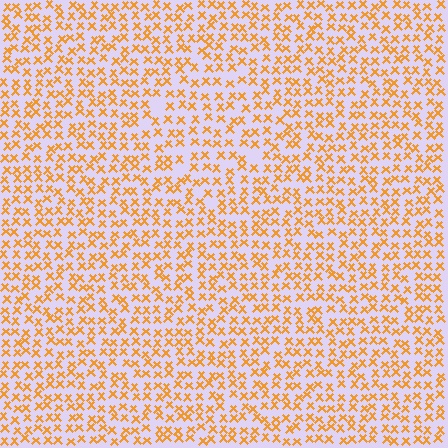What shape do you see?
I see a diamond.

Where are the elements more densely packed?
The elements are more densely packed outside the diamond boundary.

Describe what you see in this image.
The image contains small orange elements arranged at two different densities. A diamond-shaped region is visible where the elements are less densely packed than the surrounding area.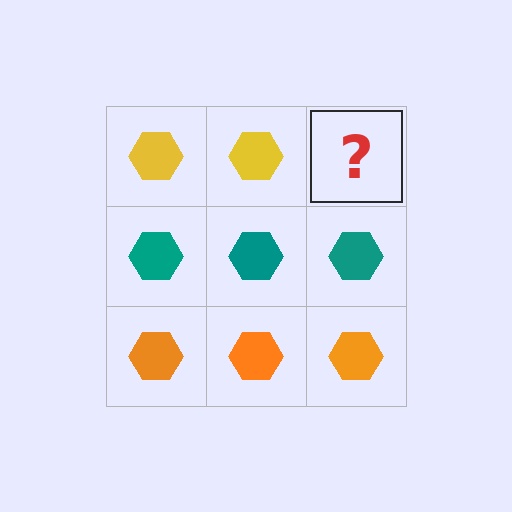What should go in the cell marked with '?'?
The missing cell should contain a yellow hexagon.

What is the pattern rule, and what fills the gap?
The rule is that each row has a consistent color. The gap should be filled with a yellow hexagon.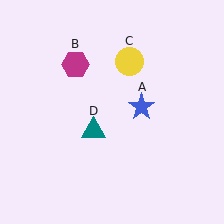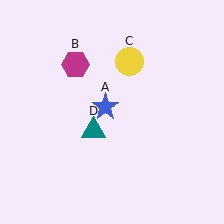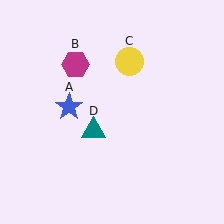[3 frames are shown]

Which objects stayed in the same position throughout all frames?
Magenta hexagon (object B) and yellow circle (object C) and teal triangle (object D) remained stationary.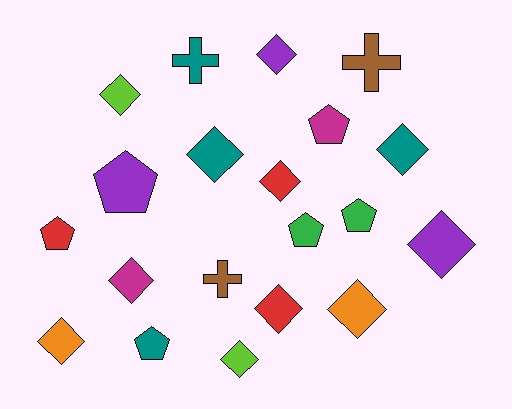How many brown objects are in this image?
There are 2 brown objects.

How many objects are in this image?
There are 20 objects.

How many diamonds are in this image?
There are 11 diamonds.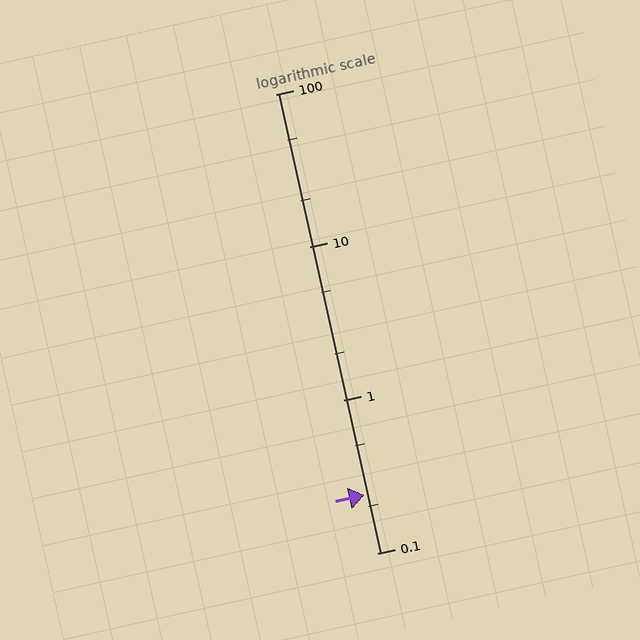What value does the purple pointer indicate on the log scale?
The pointer indicates approximately 0.24.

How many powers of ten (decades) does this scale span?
The scale spans 3 decades, from 0.1 to 100.